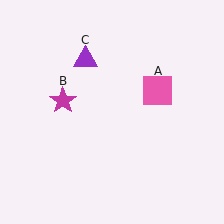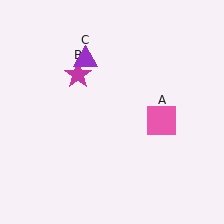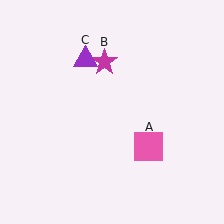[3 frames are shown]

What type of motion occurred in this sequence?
The pink square (object A), magenta star (object B) rotated clockwise around the center of the scene.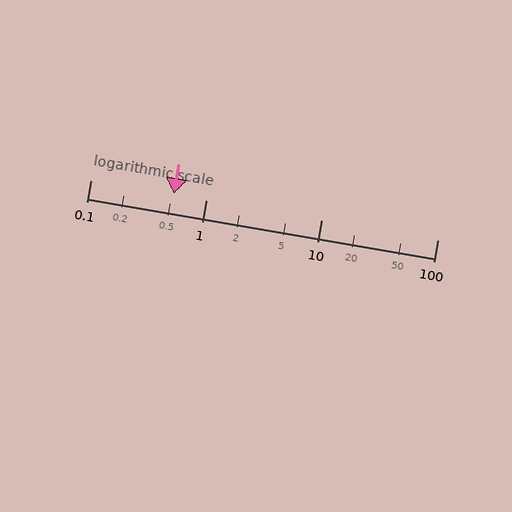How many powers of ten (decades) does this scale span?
The scale spans 3 decades, from 0.1 to 100.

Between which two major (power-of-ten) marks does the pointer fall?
The pointer is between 0.1 and 1.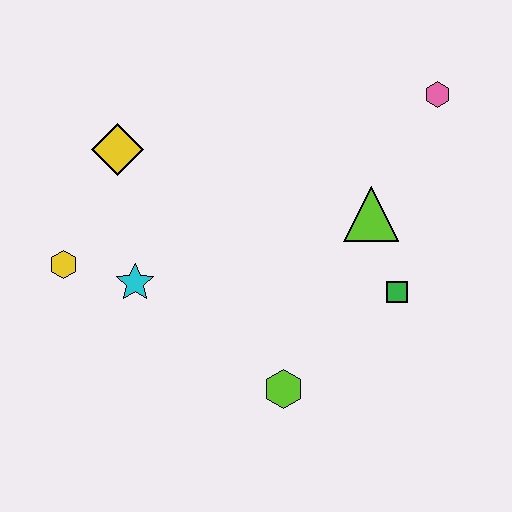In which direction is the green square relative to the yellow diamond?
The green square is to the right of the yellow diamond.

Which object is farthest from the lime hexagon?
The pink hexagon is farthest from the lime hexagon.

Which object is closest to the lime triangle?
The green square is closest to the lime triangle.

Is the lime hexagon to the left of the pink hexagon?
Yes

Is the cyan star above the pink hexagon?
No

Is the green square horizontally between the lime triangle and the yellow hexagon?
No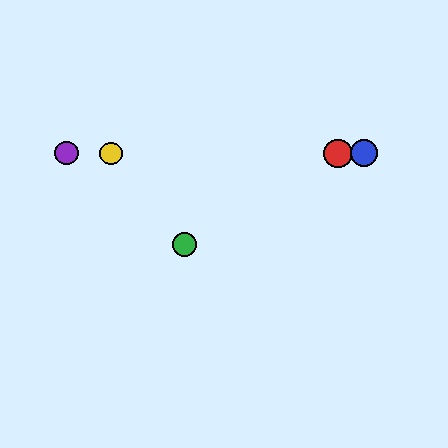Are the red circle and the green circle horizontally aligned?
No, the red circle is at y≈153 and the green circle is at y≈244.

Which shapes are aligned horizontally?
The red circle, the blue circle, the yellow circle, the purple circle are aligned horizontally.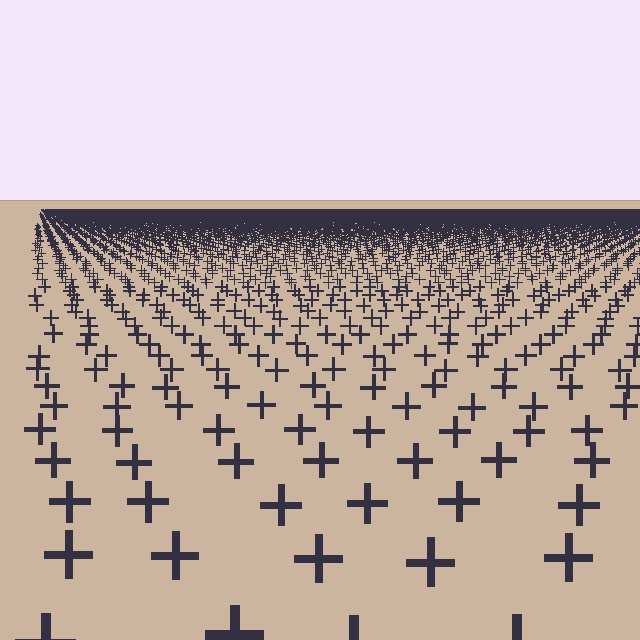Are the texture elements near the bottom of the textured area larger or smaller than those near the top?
Larger. Near the bottom, elements are closer to the viewer and appear at a bigger on-screen size.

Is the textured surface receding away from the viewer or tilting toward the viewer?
The surface is receding away from the viewer. Texture elements get smaller and denser toward the top.